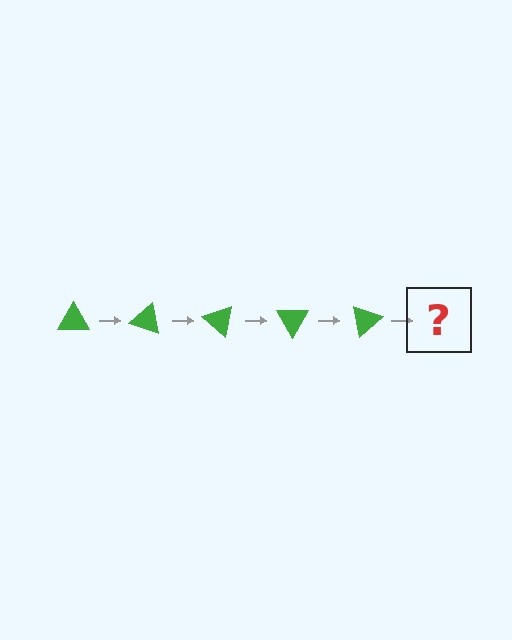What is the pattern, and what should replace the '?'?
The pattern is that the triangle rotates 20 degrees each step. The '?' should be a green triangle rotated 100 degrees.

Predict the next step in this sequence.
The next step is a green triangle rotated 100 degrees.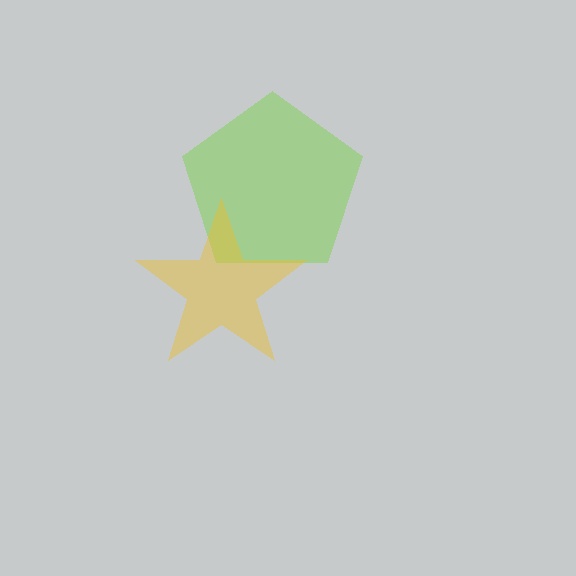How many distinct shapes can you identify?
There are 2 distinct shapes: a lime pentagon, a yellow star.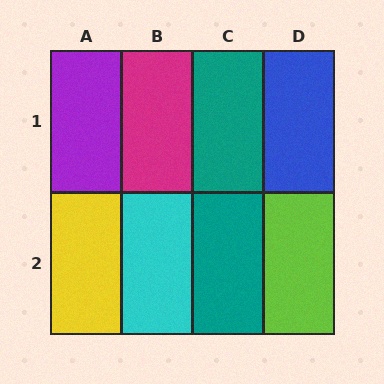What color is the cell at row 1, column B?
Magenta.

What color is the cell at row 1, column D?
Blue.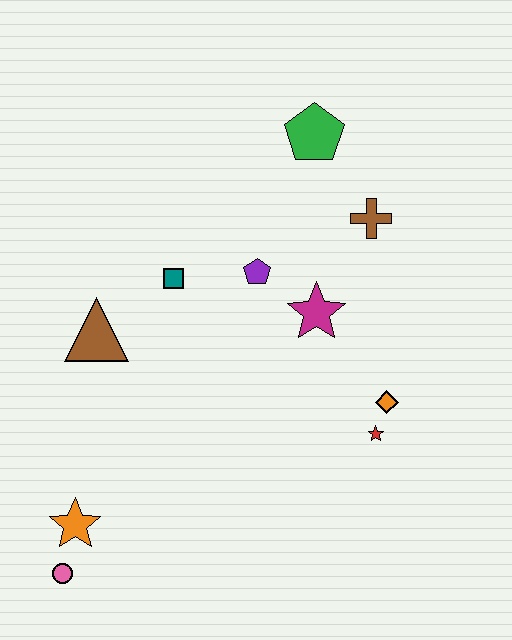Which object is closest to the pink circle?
The orange star is closest to the pink circle.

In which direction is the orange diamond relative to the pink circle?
The orange diamond is to the right of the pink circle.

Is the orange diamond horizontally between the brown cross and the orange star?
No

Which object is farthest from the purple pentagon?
The pink circle is farthest from the purple pentagon.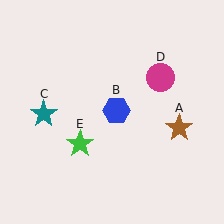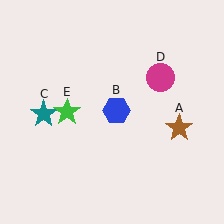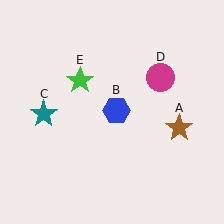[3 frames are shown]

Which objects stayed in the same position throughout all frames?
Brown star (object A) and blue hexagon (object B) and teal star (object C) and magenta circle (object D) remained stationary.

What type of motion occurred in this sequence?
The green star (object E) rotated clockwise around the center of the scene.